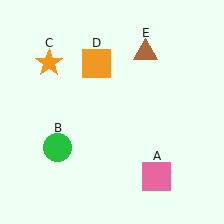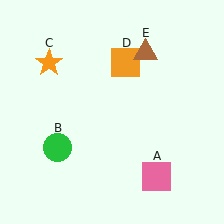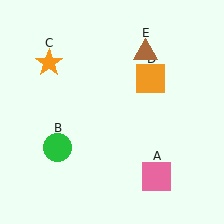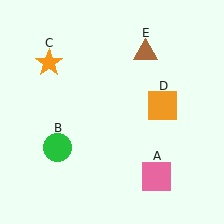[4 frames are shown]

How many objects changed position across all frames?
1 object changed position: orange square (object D).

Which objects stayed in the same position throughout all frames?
Pink square (object A) and green circle (object B) and orange star (object C) and brown triangle (object E) remained stationary.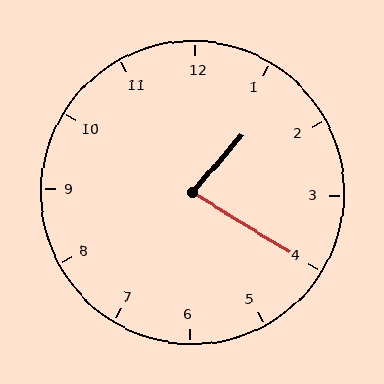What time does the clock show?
1:20.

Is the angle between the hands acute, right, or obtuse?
It is acute.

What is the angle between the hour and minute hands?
Approximately 80 degrees.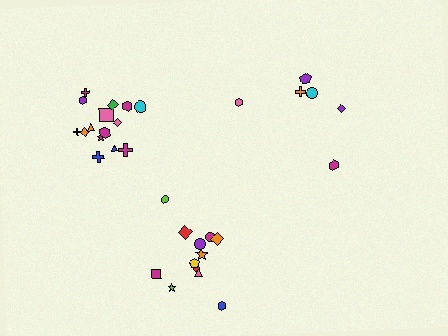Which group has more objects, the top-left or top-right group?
The top-left group.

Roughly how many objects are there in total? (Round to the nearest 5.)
Roughly 35 objects in total.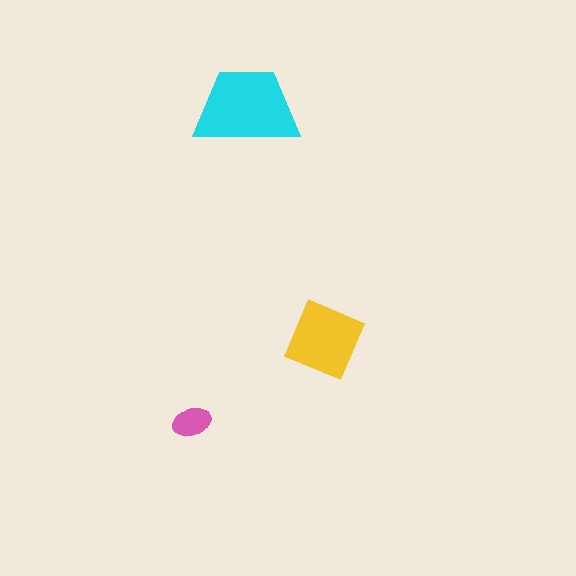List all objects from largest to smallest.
The cyan trapezoid, the yellow diamond, the pink ellipse.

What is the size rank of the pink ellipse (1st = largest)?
3rd.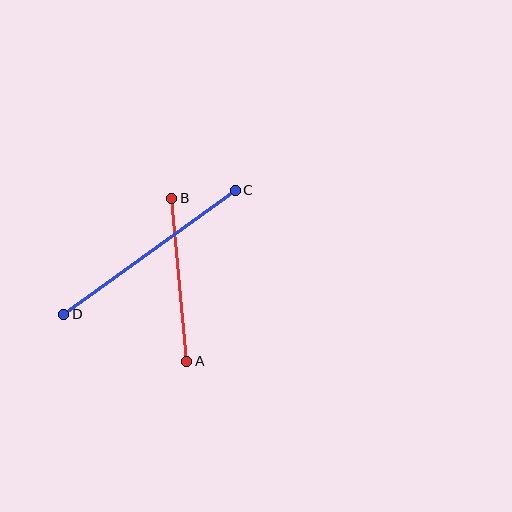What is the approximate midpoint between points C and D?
The midpoint is at approximately (150, 252) pixels.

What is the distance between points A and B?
The distance is approximately 163 pixels.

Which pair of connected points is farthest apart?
Points C and D are farthest apart.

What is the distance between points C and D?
The distance is approximately 212 pixels.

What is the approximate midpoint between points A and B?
The midpoint is at approximately (179, 280) pixels.